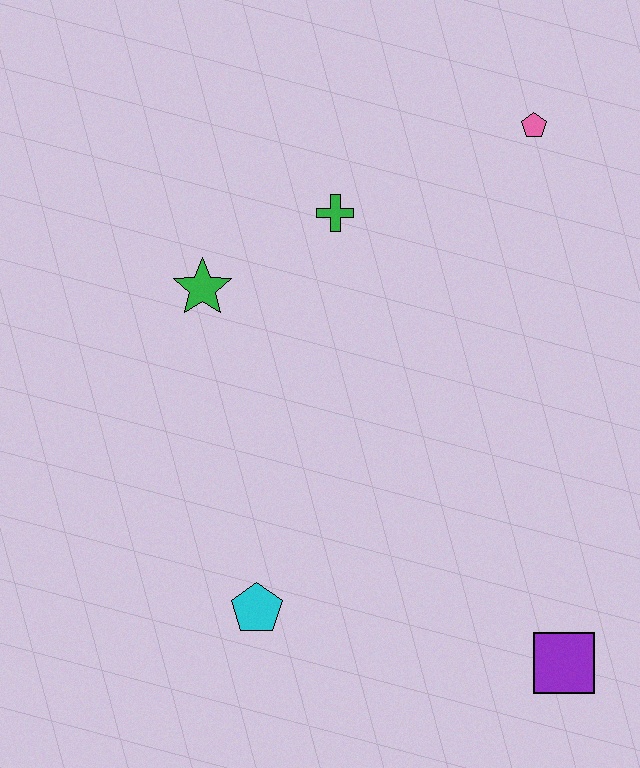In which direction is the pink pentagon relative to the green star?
The pink pentagon is to the right of the green star.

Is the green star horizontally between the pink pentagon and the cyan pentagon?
No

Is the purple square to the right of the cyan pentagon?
Yes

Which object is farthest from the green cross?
The purple square is farthest from the green cross.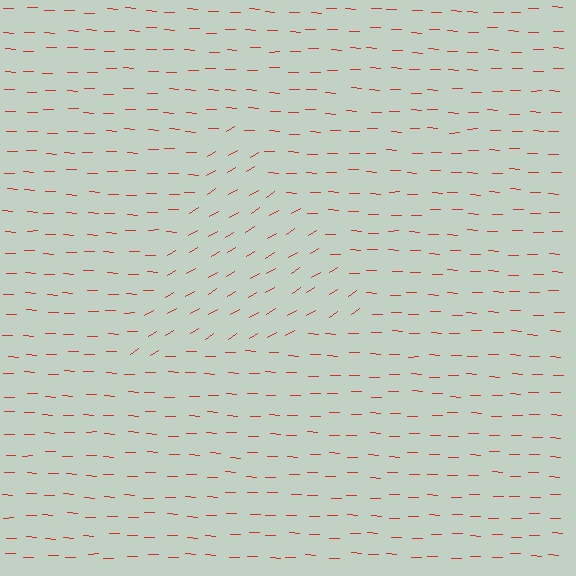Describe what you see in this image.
The image is filled with small red line segments. A triangle region in the image has lines oriented differently from the surrounding lines, creating a visible texture boundary.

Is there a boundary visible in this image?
Yes, there is a texture boundary formed by a change in line orientation.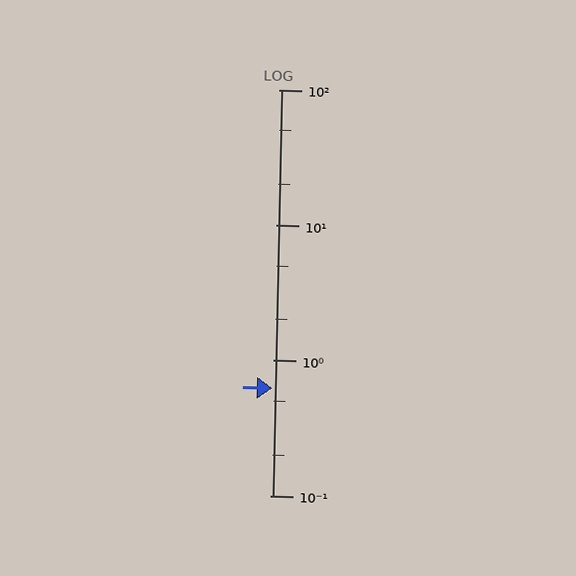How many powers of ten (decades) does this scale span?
The scale spans 3 decades, from 0.1 to 100.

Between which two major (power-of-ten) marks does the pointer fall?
The pointer is between 0.1 and 1.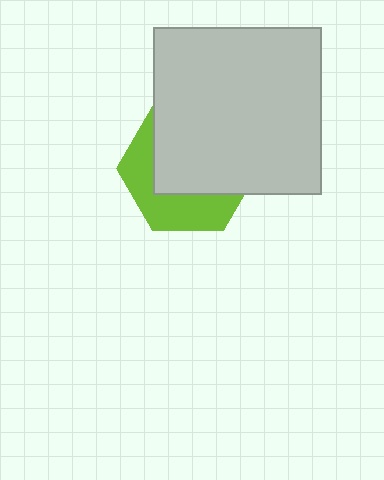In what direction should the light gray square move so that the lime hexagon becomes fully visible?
The light gray square should move up. That is the shortest direction to clear the overlap and leave the lime hexagon fully visible.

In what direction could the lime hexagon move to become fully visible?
The lime hexagon could move down. That would shift it out from behind the light gray square entirely.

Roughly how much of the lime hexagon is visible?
A small part of it is visible (roughly 39%).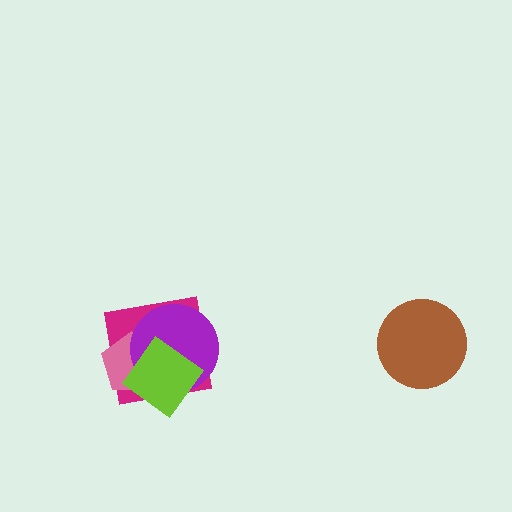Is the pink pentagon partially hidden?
Yes, it is partially covered by another shape.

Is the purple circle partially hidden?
Yes, it is partially covered by another shape.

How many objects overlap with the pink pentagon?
3 objects overlap with the pink pentagon.